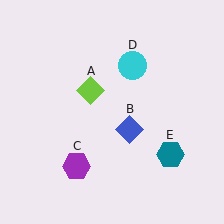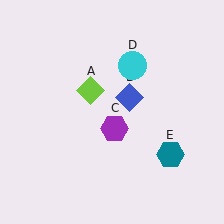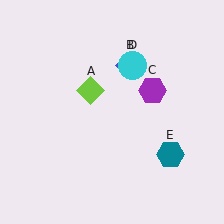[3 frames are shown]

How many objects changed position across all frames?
2 objects changed position: blue diamond (object B), purple hexagon (object C).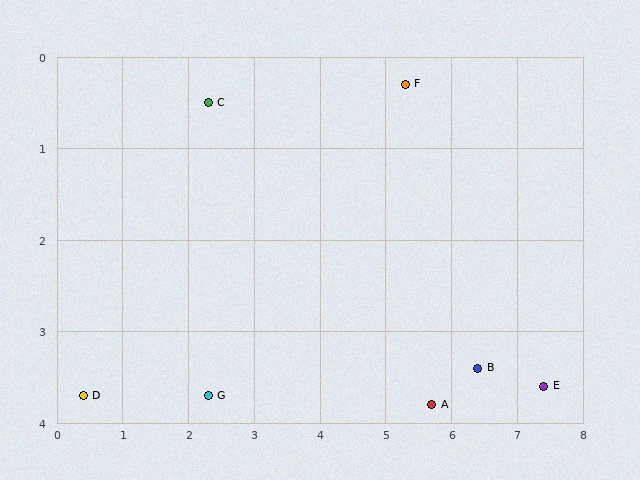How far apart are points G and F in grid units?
Points G and F are about 4.5 grid units apart.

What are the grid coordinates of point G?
Point G is at approximately (2.3, 3.7).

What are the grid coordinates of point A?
Point A is at approximately (5.7, 3.8).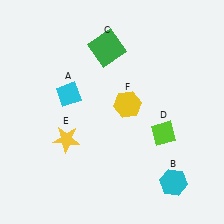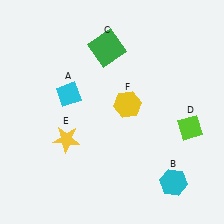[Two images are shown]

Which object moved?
The lime diamond (D) moved right.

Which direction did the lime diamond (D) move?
The lime diamond (D) moved right.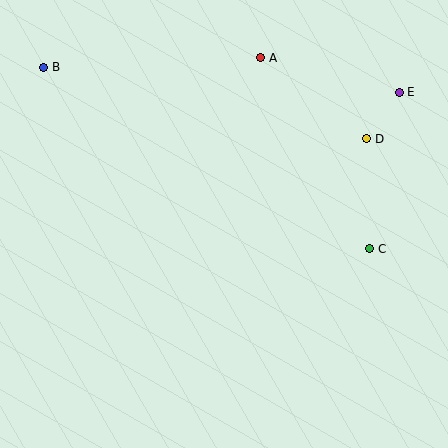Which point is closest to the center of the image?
Point C at (370, 249) is closest to the center.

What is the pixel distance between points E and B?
The distance between E and B is 357 pixels.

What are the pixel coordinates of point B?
Point B is at (44, 67).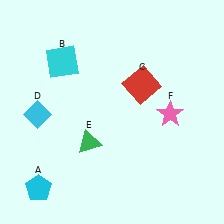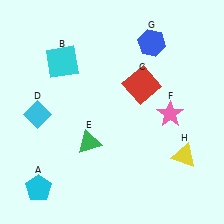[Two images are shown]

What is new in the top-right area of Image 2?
A blue hexagon (G) was added in the top-right area of Image 2.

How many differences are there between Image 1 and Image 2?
There are 2 differences between the two images.